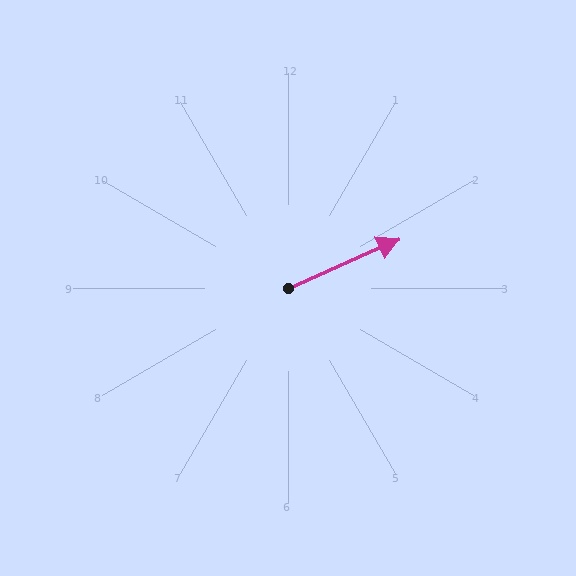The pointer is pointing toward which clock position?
Roughly 2 o'clock.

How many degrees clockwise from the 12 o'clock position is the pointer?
Approximately 66 degrees.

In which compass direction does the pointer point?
Northeast.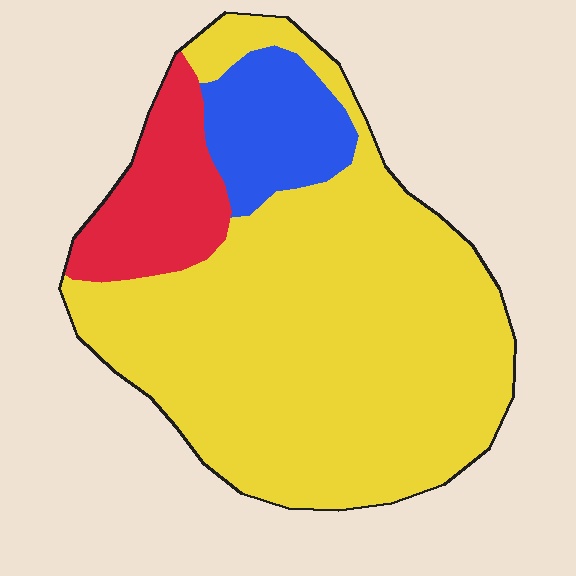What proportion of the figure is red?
Red covers roughly 15% of the figure.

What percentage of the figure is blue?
Blue takes up less than a quarter of the figure.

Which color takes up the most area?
Yellow, at roughly 75%.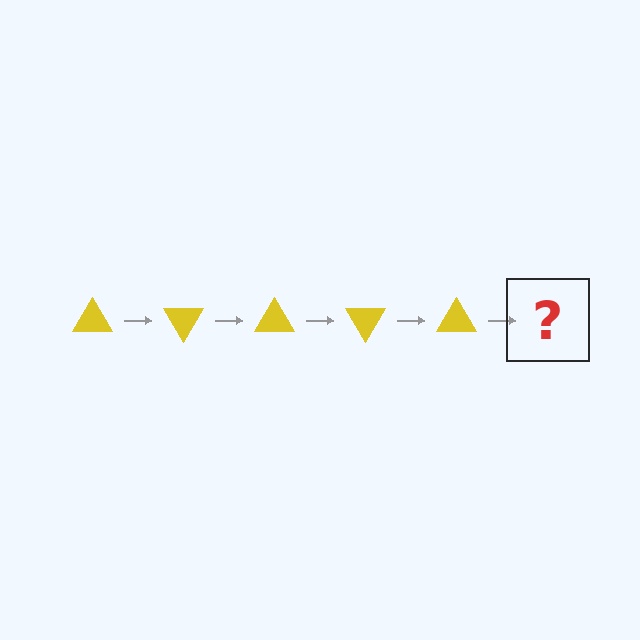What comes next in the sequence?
The next element should be a yellow triangle rotated 300 degrees.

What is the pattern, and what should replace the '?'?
The pattern is that the triangle rotates 60 degrees each step. The '?' should be a yellow triangle rotated 300 degrees.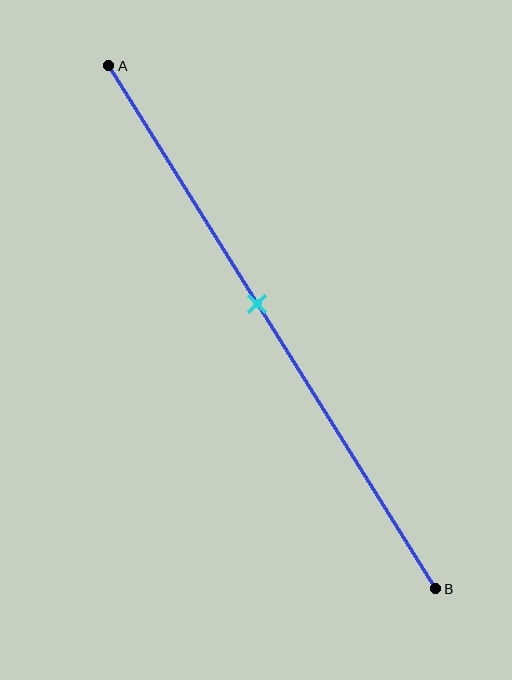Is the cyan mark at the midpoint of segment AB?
No, the mark is at about 45% from A, not at the 50% midpoint.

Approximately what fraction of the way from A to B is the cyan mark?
The cyan mark is approximately 45% of the way from A to B.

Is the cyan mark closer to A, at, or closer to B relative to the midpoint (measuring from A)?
The cyan mark is closer to point A than the midpoint of segment AB.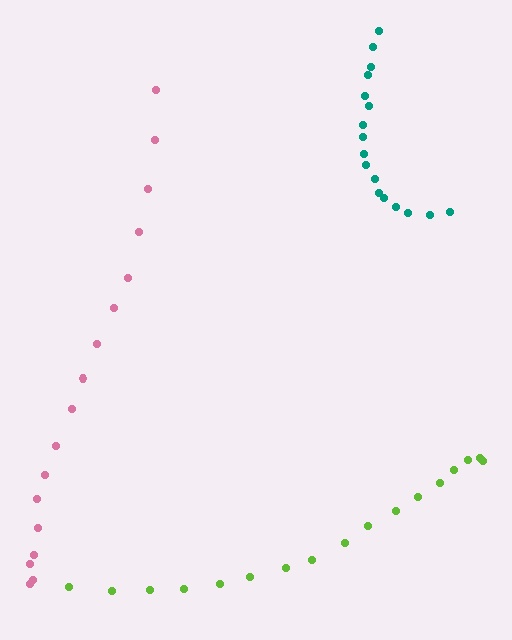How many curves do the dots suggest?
There are 3 distinct paths.